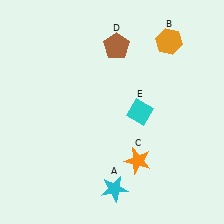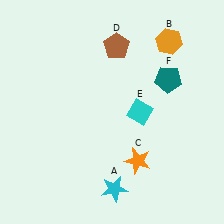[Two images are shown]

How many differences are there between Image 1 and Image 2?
There is 1 difference between the two images.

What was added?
A teal pentagon (F) was added in Image 2.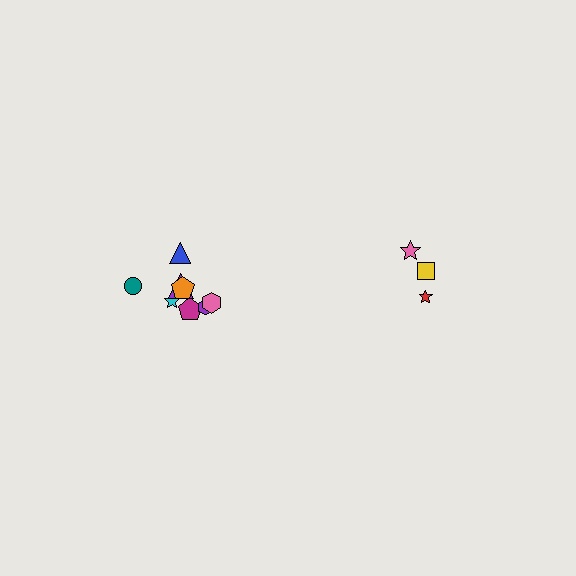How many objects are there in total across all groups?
There are 11 objects.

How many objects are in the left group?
There are 8 objects.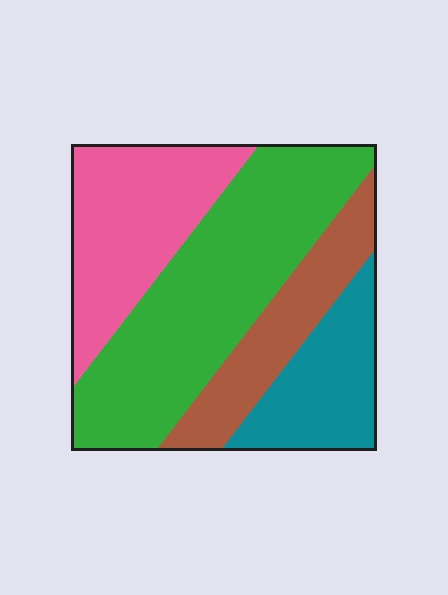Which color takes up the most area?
Green, at roughly 40%.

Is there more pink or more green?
Green.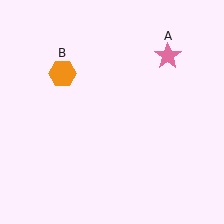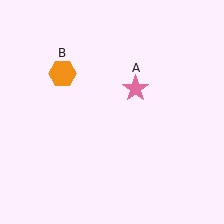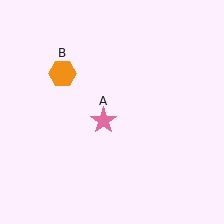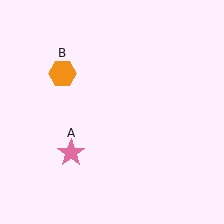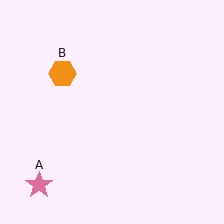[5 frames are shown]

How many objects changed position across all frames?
1 object changed position: pink star (object A).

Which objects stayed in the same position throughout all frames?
Orange hexagon (object B) remained stationary.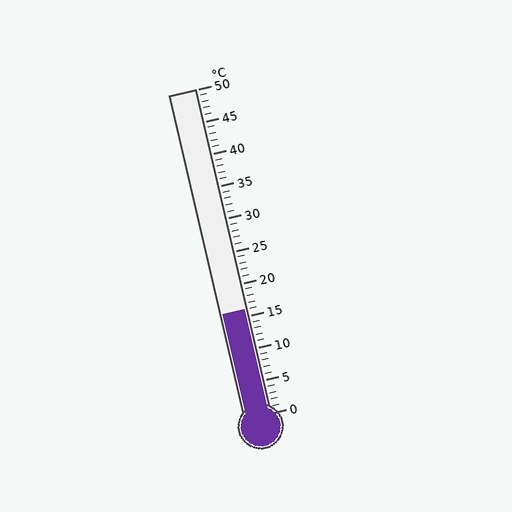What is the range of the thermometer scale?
The thermometer scale ranges from 0°C to 50°C.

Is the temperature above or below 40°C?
The temperature is below 40°C.